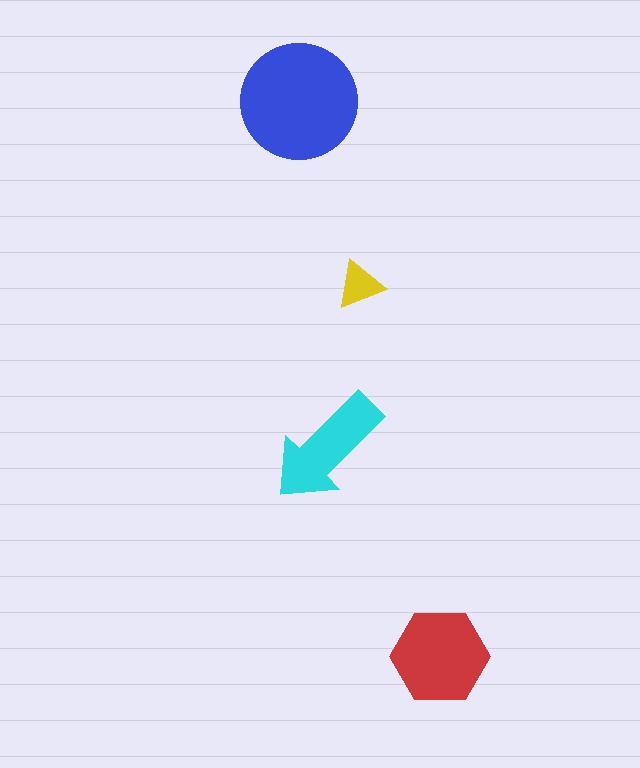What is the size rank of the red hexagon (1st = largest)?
2nd.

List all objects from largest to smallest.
The blue circle, the red hexagon, the cyan arrow, the yellow triangle.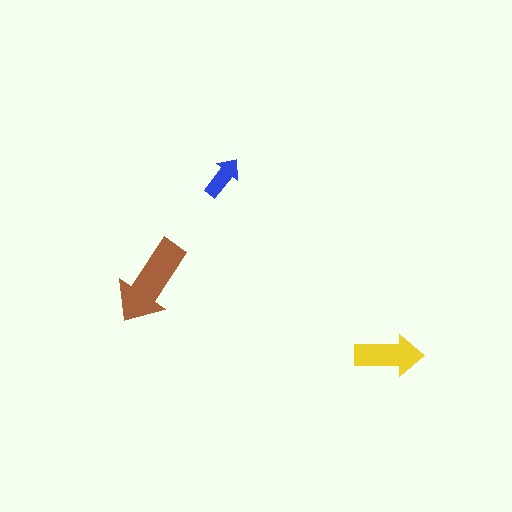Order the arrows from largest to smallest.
the brown one, the yellow one, the blue one.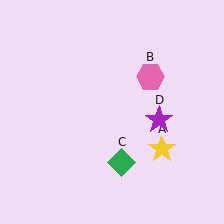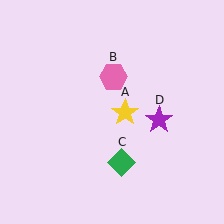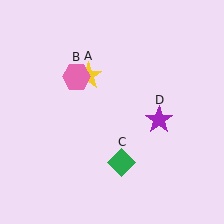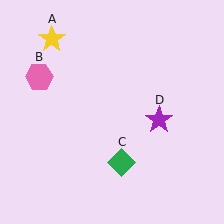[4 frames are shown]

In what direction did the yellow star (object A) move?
The yellow star (object A) moved up and to the left.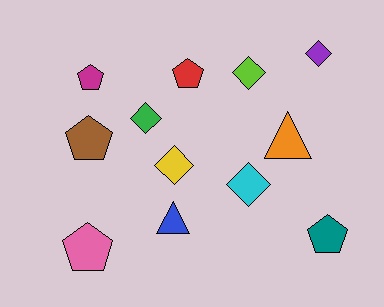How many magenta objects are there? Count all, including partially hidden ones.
There is 1 magenta object.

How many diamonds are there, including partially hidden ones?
There are 5 diamonds.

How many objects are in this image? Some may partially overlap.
There are 12 objects.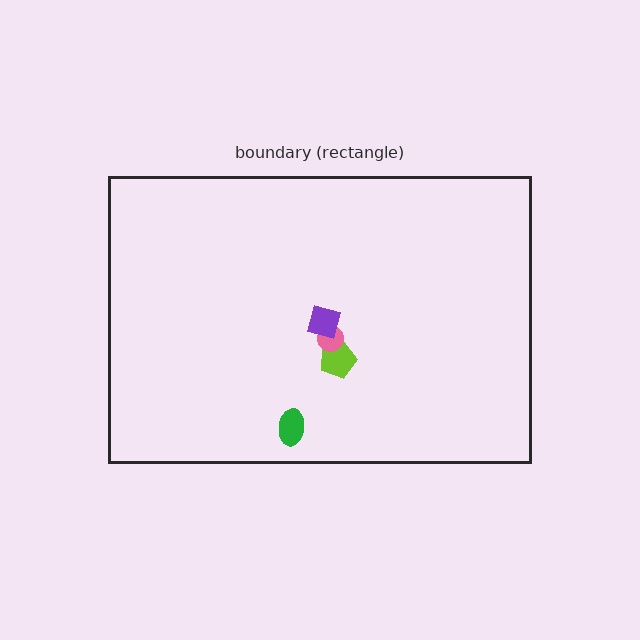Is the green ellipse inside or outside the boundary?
Inside.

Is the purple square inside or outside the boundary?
Inside.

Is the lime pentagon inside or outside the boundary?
Inside.